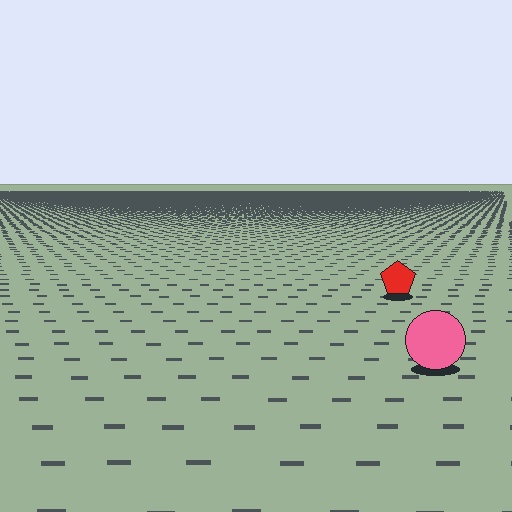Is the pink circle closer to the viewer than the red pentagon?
Yes. The pink circle is closer — you can tell from the texture gradient: the ground texture is coarser near it.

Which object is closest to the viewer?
The pink circle is closest. The texture marks near it are larger and more spread out.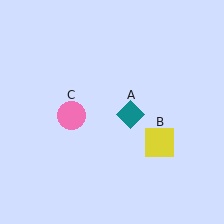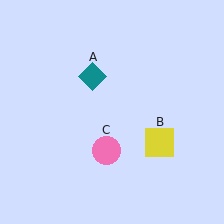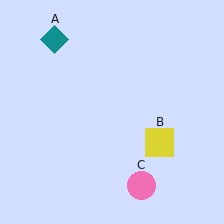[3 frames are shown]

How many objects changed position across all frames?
2 objects changed position: teal diamond (object A), pink circle (object C).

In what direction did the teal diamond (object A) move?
The teal diamond (object A) moved up and to the left.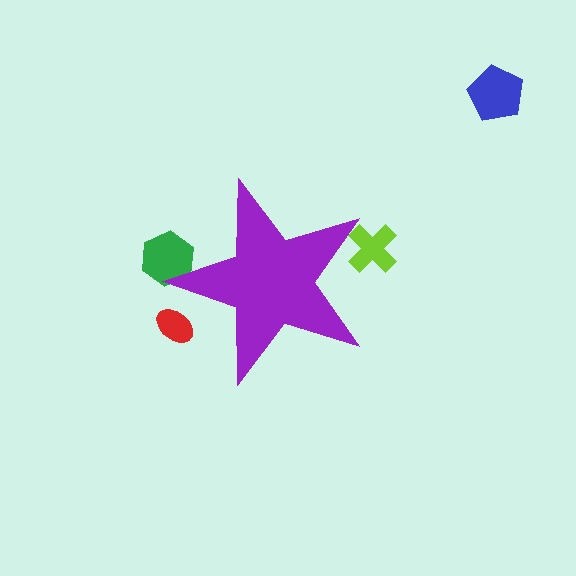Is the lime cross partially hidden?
Yes, the lime cross is partially hidden behind the purple star.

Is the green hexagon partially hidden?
Yes, the green hexagon is partially hidden behind the purple star.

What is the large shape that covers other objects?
A purple star.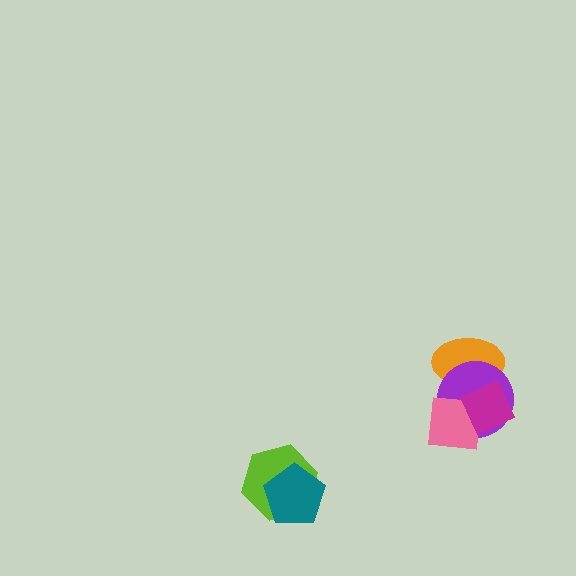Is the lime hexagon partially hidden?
Yes, it is partially covered by another shape.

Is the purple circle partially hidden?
Yes, it is partially covered by another shape.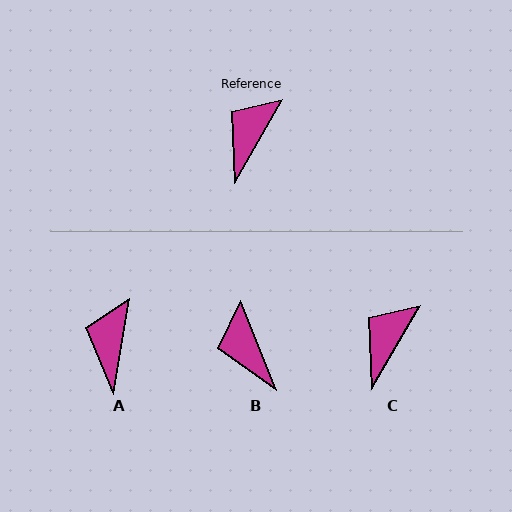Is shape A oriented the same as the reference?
No, it is off by about 20 degrees.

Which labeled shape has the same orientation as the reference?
C.